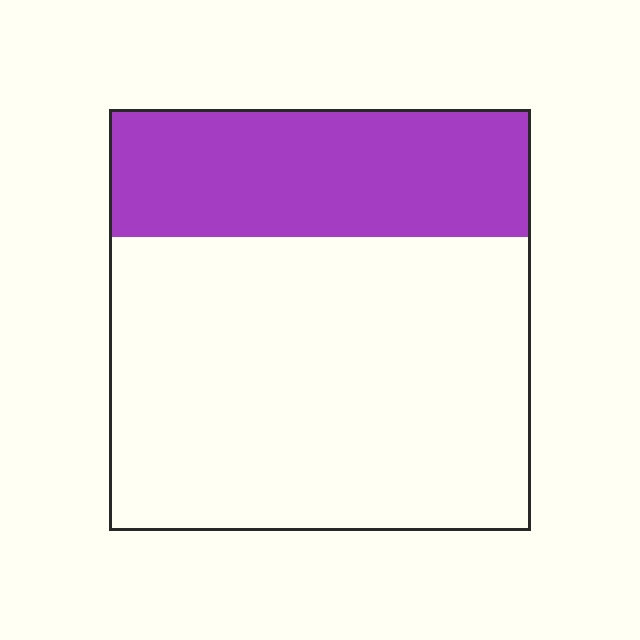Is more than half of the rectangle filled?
No.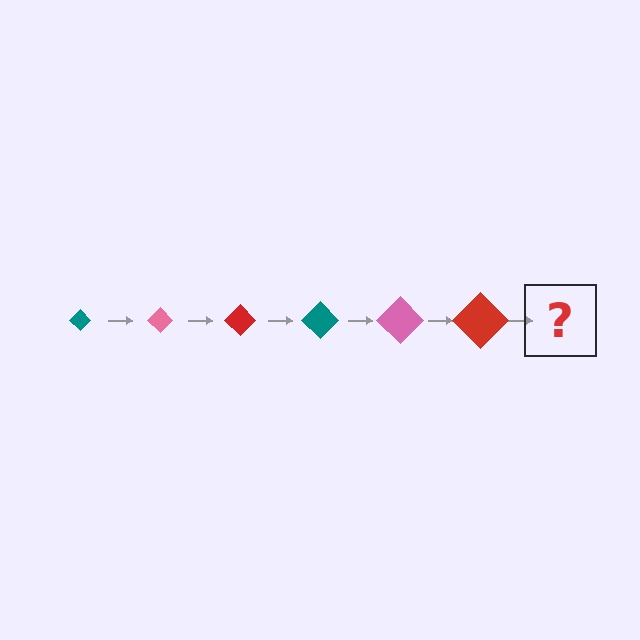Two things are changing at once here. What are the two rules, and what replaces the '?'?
The two rules are that the diamond grows larger each step and the color cycles through teal, pink, and red. The '?' should be a teal diamond, larger than the previous one.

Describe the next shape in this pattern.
It should be a teal diamond, larger than the previous one.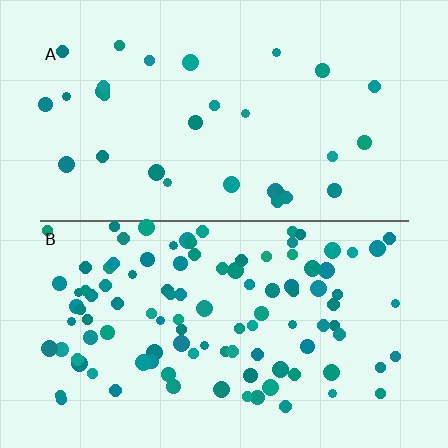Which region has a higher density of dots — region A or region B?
B (the bottom).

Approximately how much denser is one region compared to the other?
Approximately 3.5× — region B over region A.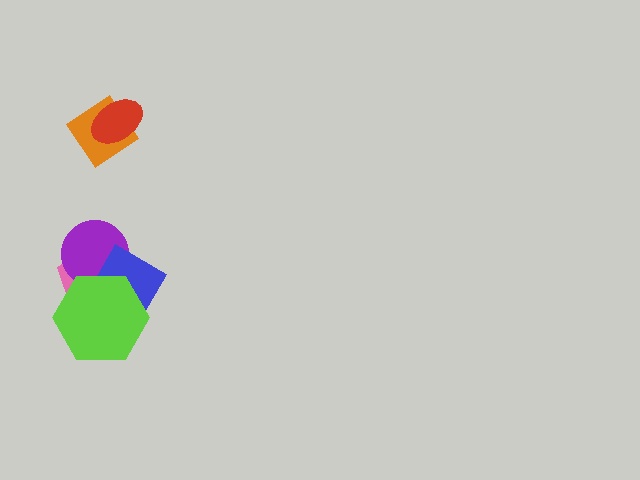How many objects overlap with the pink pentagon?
3 objects overlap with the pink pentagon.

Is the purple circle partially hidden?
Yes, it is partially covered by another shape.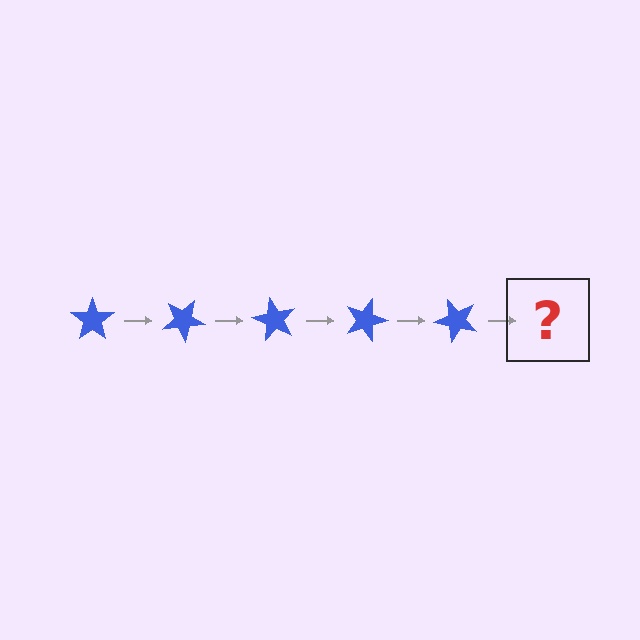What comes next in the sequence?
The next element should be a blue star rotated 150 degrees.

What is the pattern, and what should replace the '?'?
The pattern is that the star rotates 30 degrees each step. The '?' should be a blue star rotated 150 degrees.